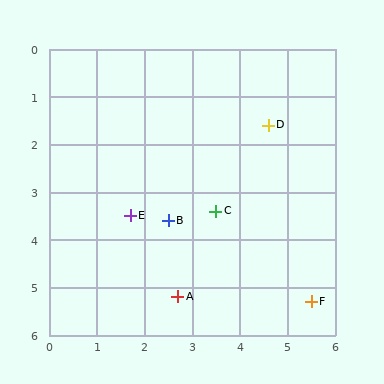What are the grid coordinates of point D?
Point D is at approximately (4.6, 1.6).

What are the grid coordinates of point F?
Point F is at approximately (5.5, 5.3).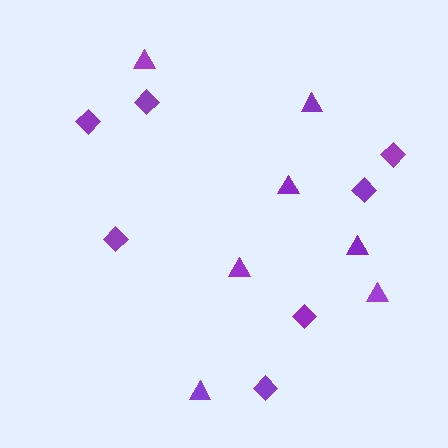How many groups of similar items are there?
There are 2 groups: one group of diamonds (7) and one group of triangles (7).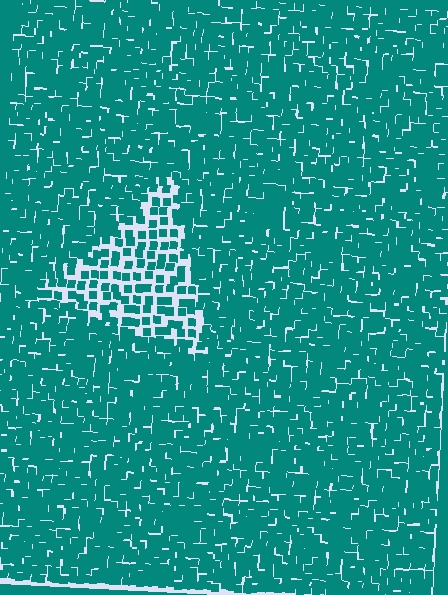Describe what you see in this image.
The image contains small teal elements arranged at two different densities. A triangle-shaped region is visible where the elements are less densely packed than the surrounding area.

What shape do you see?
I see a triangle.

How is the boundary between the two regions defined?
The boundary is defined by a change in element density (approximately 2.1x ratio). All elements are the same color, size, and shape.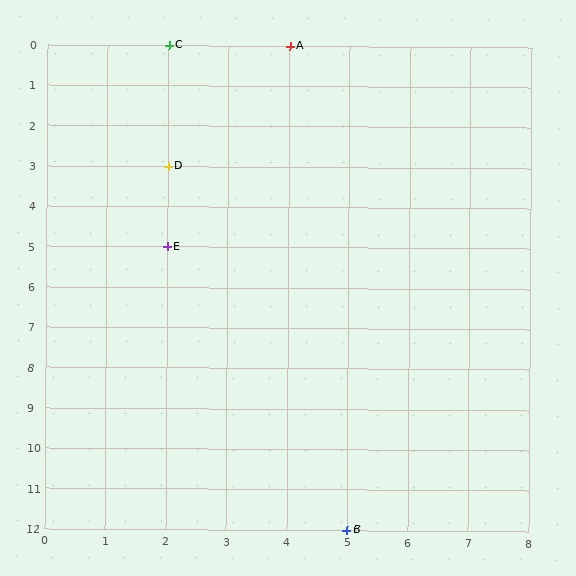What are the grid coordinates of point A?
Point A is at grid coordinates (4, 0).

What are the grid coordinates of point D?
Point D is at grid coordinates (2, 3).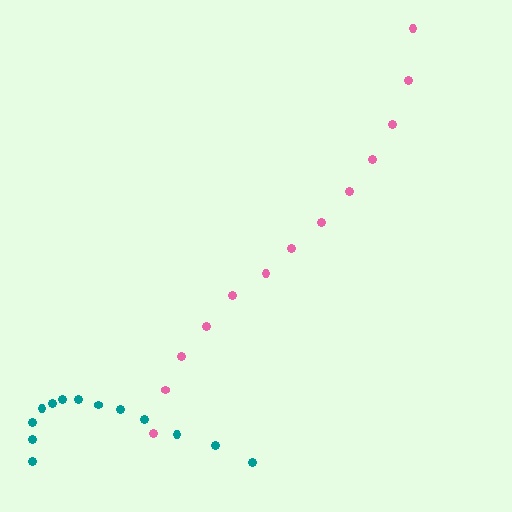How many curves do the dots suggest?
There are 2 distinct paths.